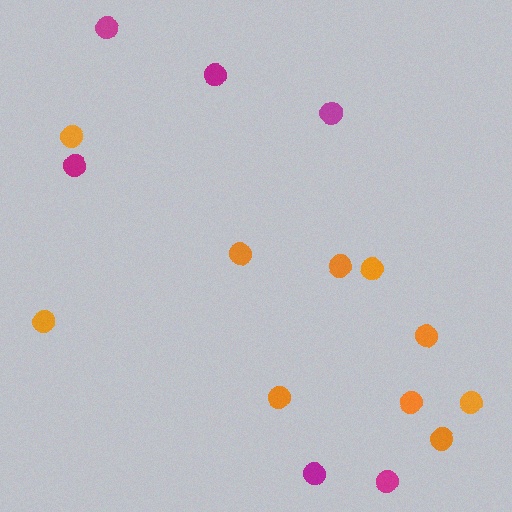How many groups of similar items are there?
There are 2 groups: one group of magenta circles (6) and one group of orange circles (10).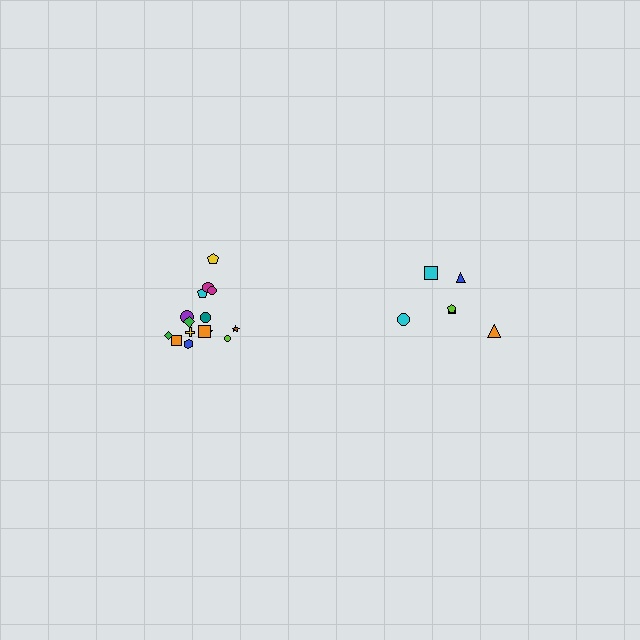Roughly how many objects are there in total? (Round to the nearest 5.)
Roughly 20 objects in total.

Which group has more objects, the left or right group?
The left group.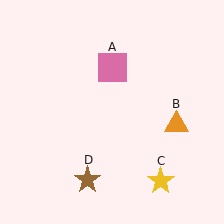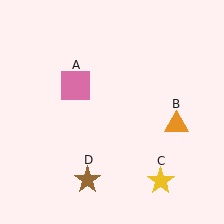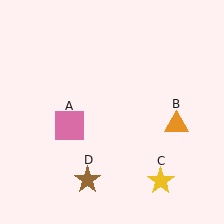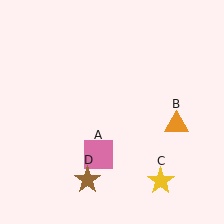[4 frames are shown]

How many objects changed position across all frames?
1 object changed position: pink square (object A).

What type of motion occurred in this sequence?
The pink square (object A) rotated counterclockwise around the center of the scene.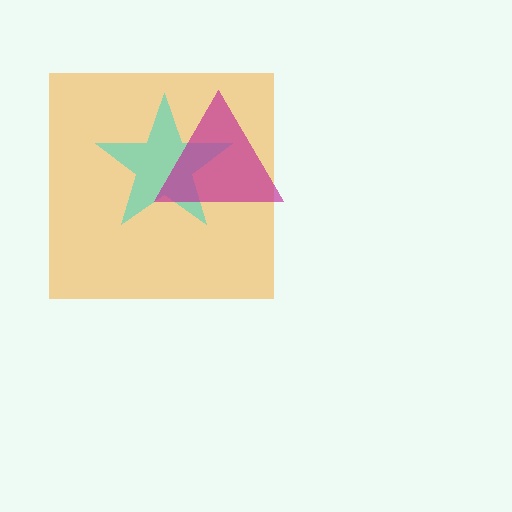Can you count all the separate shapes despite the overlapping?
Yes, there are 3 separate shapes.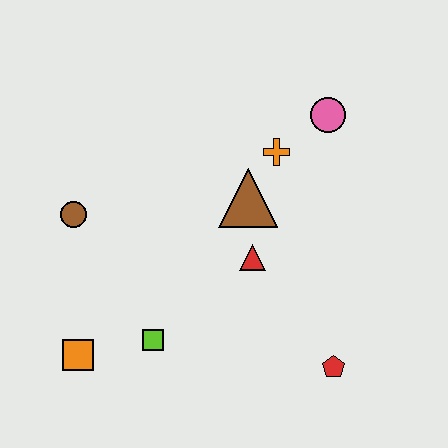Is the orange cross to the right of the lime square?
Yes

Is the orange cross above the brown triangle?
Yes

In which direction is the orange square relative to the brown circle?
The orange square is below the brown circle.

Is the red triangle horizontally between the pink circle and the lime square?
Yes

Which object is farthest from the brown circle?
The red pentagon is farthest from the brown circle.